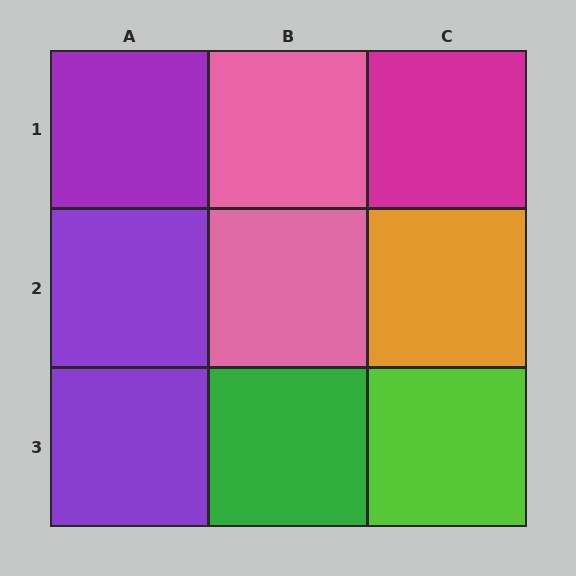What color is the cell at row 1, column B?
Pink.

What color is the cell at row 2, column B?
Pink.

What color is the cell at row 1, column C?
Magenta.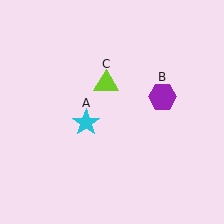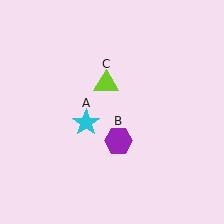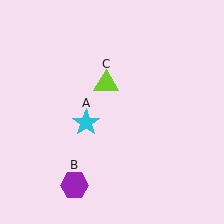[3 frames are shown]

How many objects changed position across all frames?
1 object changed position: purple hexagon (object B).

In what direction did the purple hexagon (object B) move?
The purple hexagon (object B) moved down and to the left.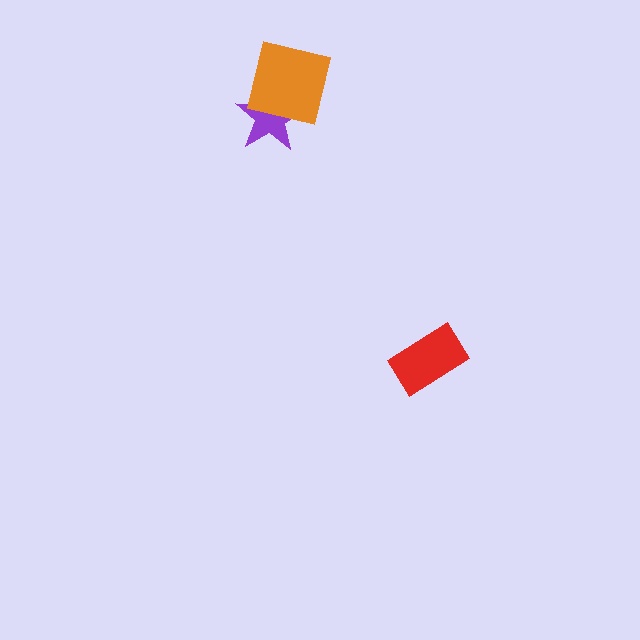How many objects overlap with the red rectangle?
0 objects overlap with the red rectangle.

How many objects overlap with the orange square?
1 object overlaps with the orange square.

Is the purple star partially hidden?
Yes, it is partially covered by another shape.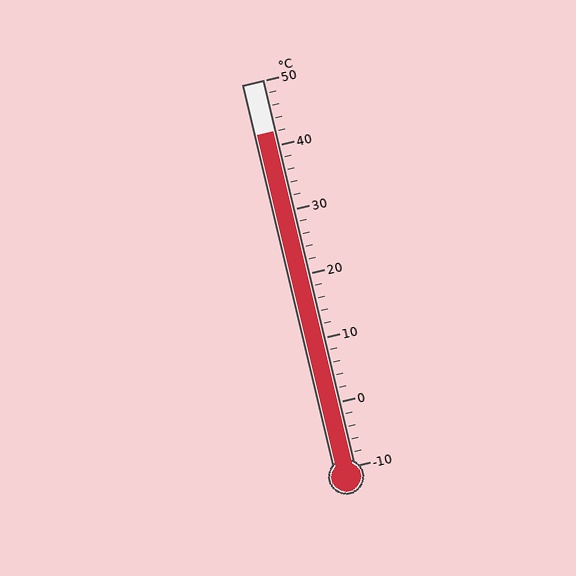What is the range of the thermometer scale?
The thermometer scale ranges from -10°C to 50°C.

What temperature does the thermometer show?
The thermometer shows approximately 42°C.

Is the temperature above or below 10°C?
The temperature is above 10°C.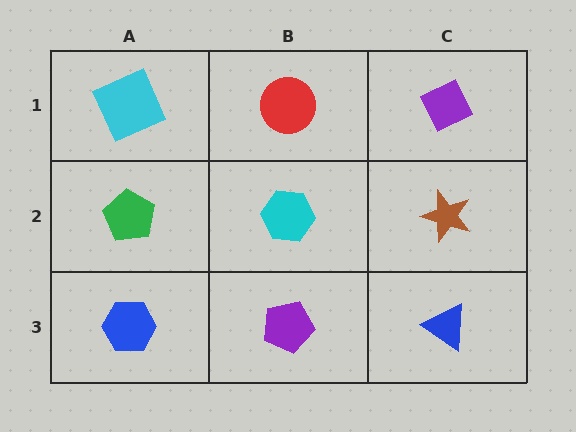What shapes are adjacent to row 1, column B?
A cyan hexagon (row 2, column B), a cyan square (row 1, column A), a purple diamond (row 1, column C).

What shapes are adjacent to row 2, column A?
A cyan square (row 1, column A), a blue hexagon (row 3, column A), a cyan hexagon (row 2, column B).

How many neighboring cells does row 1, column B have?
3.